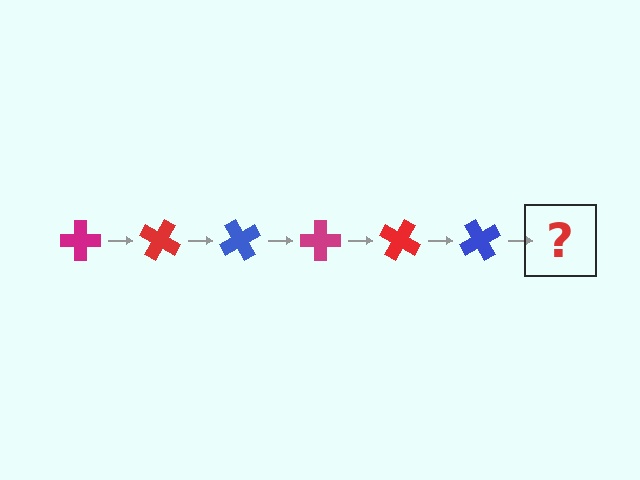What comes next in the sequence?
The next element should be a magenta cross, rotated 180 degrees from the start.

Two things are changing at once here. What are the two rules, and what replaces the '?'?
The two rules are that it rotates 30 degrees each step and the color cycles through magenta, red, and blue. The '?' should be a magenta cross, rotated 180 degrees from the start.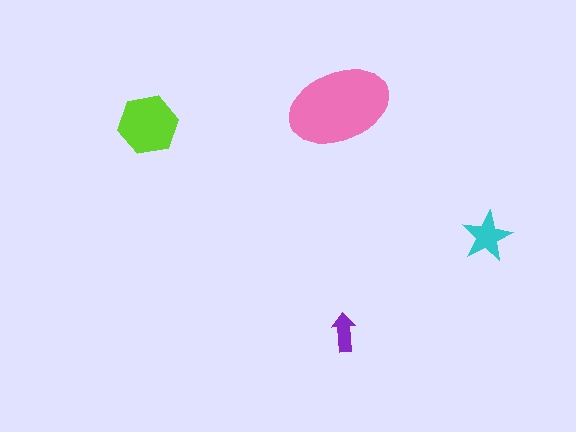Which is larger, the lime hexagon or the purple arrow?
The lime hexagon.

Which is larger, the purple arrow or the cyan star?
The cyan star.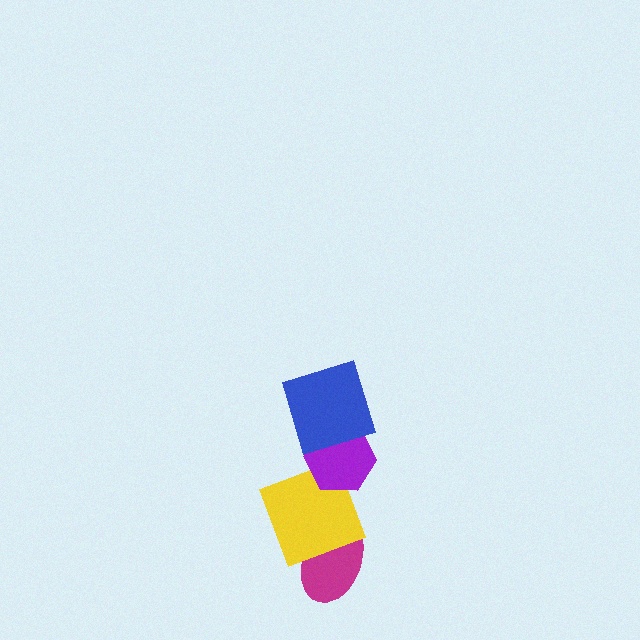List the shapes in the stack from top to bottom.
From top to bottom: the blue square, the purple hexagon, the yellow square, the magenta ellipse.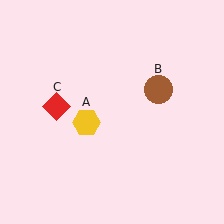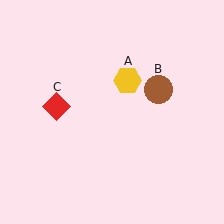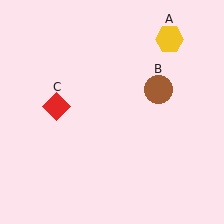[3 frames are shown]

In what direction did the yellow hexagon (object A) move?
The yellow hexagon (object A) moved up and to the right.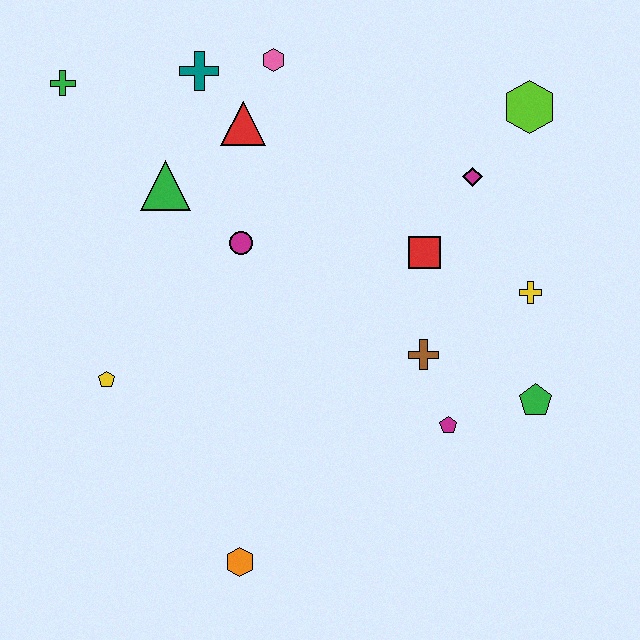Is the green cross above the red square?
Yes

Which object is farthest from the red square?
The green cross is farthest from the red square.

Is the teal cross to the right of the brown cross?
No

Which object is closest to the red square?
The magenta diamond is closest to the red square.